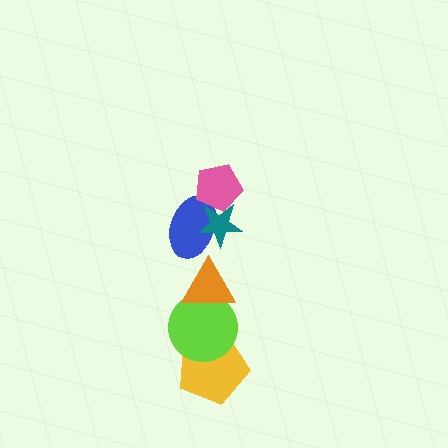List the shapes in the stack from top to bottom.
From top to bottom: the pink pentagon, the teal star, the blue ellipse, the orange triangle, the lime circle, the yellow pentagon.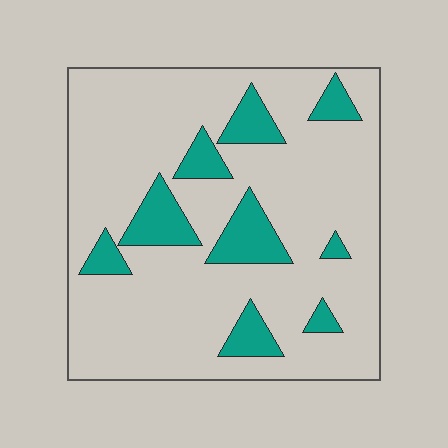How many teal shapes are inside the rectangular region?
9.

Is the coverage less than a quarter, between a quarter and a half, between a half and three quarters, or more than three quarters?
Less than a quarter.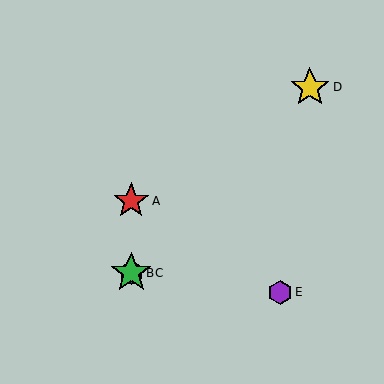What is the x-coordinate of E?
Object E is at x≈280.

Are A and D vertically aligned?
No, A is at x≈131 and D is at x≈310.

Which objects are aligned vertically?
Objects A, B, C are aligned vertically.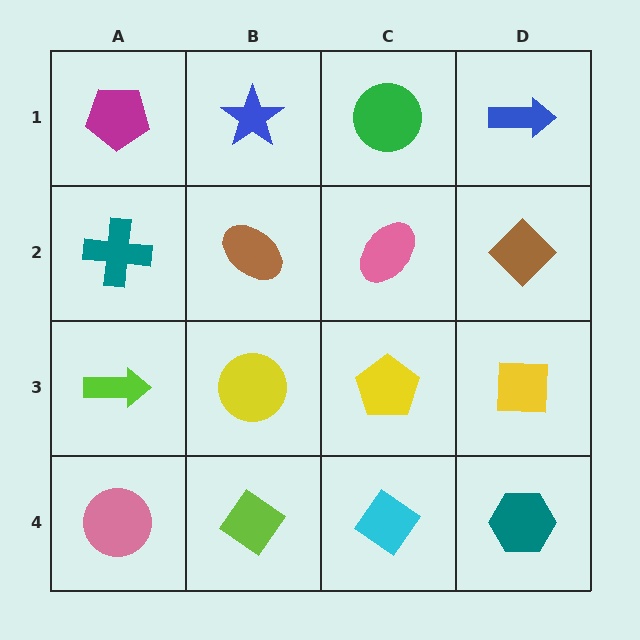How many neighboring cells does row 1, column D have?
2.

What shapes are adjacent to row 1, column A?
A teal cross (row 2, column A), a blue star (row 1, column B).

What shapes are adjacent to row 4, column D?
A yellow square (row 3, column D), a cyan diamond (row 4, column C).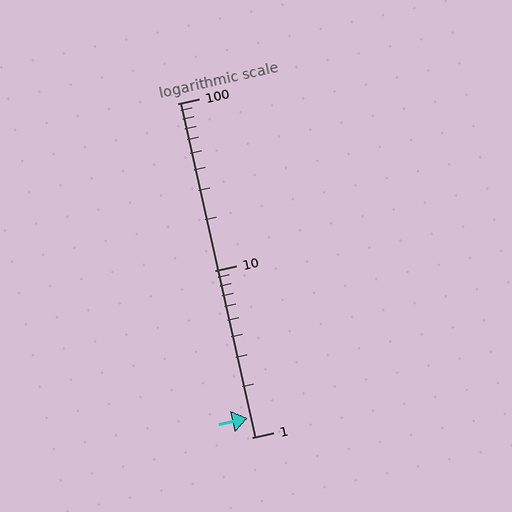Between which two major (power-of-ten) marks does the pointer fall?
The pointer is between 1 and 10.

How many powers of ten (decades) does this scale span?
The scale spans 2 decades, from 1 to 100.